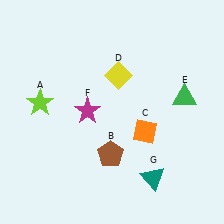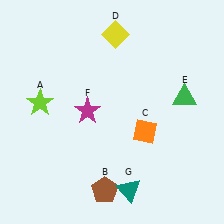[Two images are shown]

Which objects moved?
The objects that moved are: the brown pentagon (B), the yellow diamond (D), the teal triangle (G).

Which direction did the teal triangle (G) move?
The teal triangle (G) moved left.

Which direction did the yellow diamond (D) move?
The yellow diamond (D) moved up.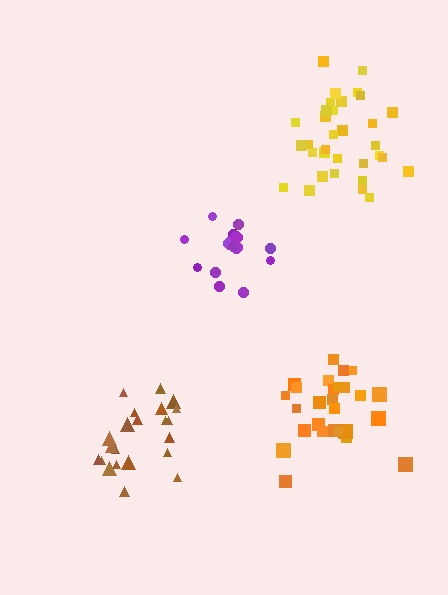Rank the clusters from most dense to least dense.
brown, yellow, orange, purple.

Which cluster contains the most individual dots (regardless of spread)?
Yellow (33).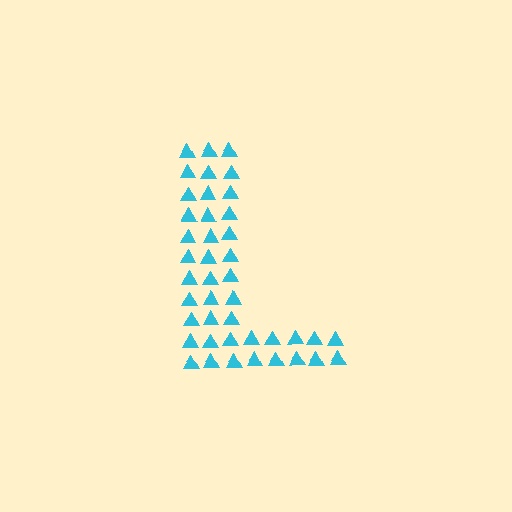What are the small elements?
The small elements are triangles.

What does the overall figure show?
The overall figure shows the letter L.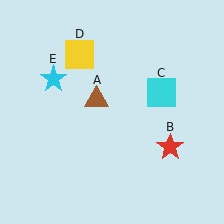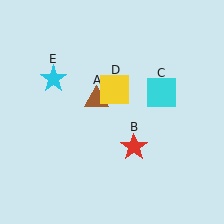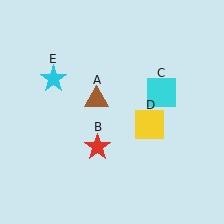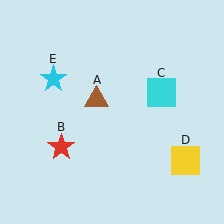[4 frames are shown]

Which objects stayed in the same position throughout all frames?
Brown triangle (object A) and cyan square (object C) and cyan star (object E) remained stationary.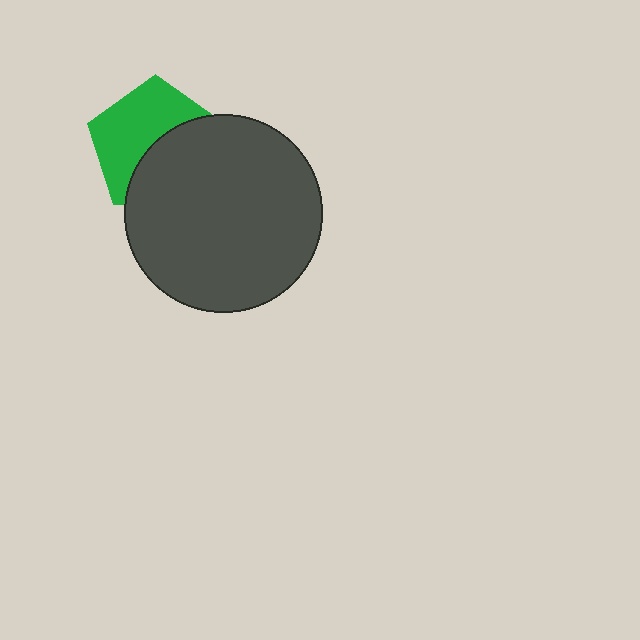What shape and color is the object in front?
The object in front is a dark gray circle.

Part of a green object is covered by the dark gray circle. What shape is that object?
It is a pentagon.